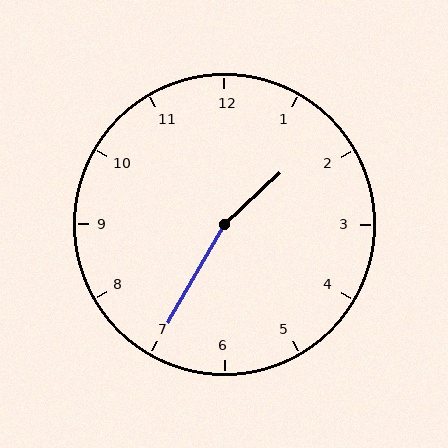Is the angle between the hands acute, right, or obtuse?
It is obtuse.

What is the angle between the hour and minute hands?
Approximately 162 degrees.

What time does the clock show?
1:35.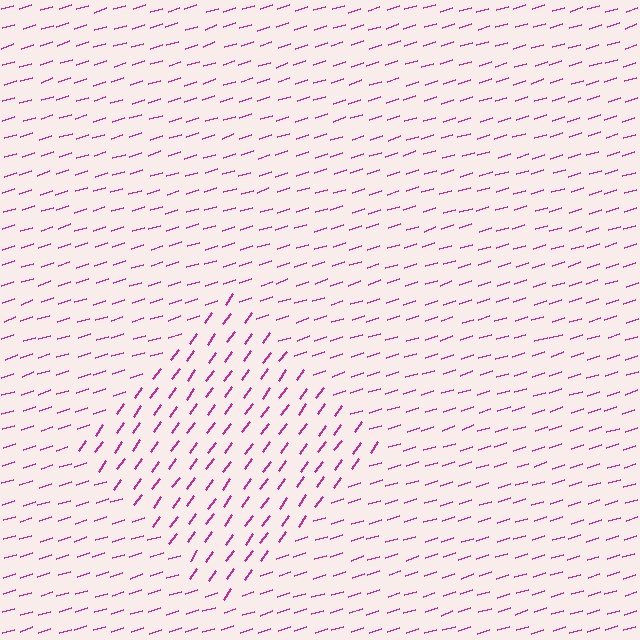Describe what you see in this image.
The image is filled with small magenta line segments. A diamond region in the image has lines oriented differently from the surrounding lines, creating a visible texture boundary.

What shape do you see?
I see a diamond.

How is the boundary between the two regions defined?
The boundary is defined purely by a change in line orientation (approximately 37 degrees difference). All lines are the same color and thickness.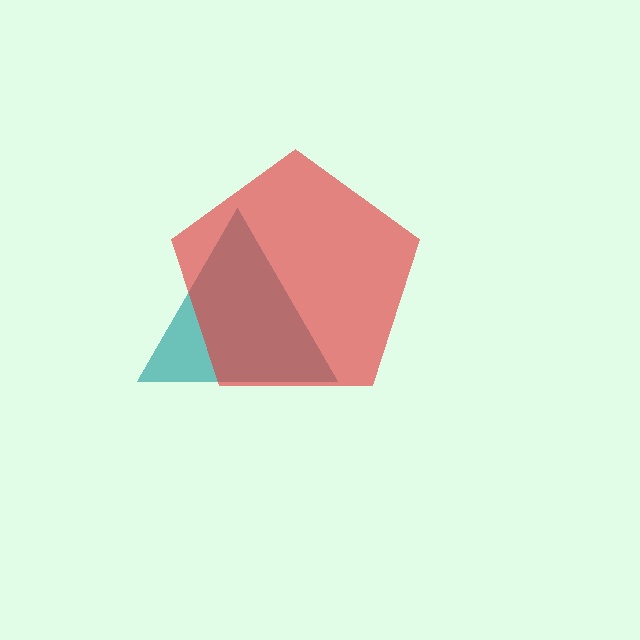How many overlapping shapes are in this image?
There are 2 overlapping shapes in the image.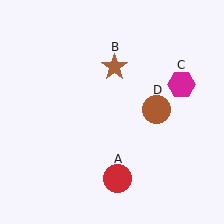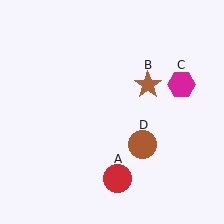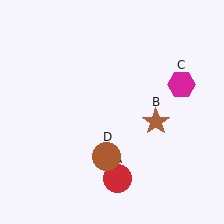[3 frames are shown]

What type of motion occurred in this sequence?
The brown star (object B), brown circle (object D) rotated clockwise around the center of the scene.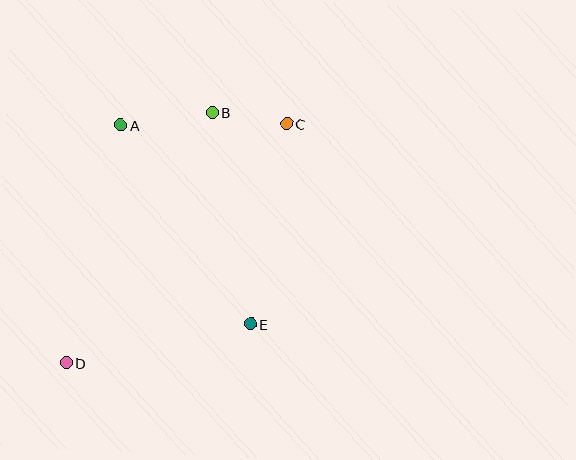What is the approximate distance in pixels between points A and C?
The distance between A and C is approximately 166 pixels.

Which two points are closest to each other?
Points B and C are closest to each other.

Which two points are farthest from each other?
Points C and D are farthest from each other.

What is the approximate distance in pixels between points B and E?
The distance between B and E is approximately 215 pixels.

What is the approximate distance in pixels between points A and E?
The distance between A and E is approximately 238 pixels.